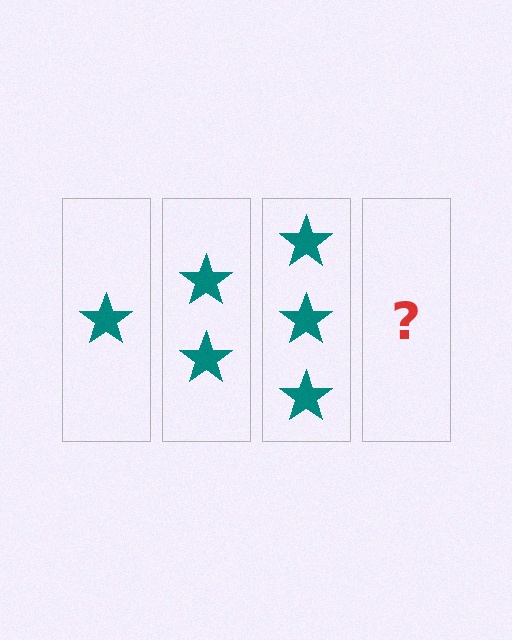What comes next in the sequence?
The next element should be 4 stars.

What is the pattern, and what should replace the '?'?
The pattern is that each step adds one more star. The '?' should be 4 stars.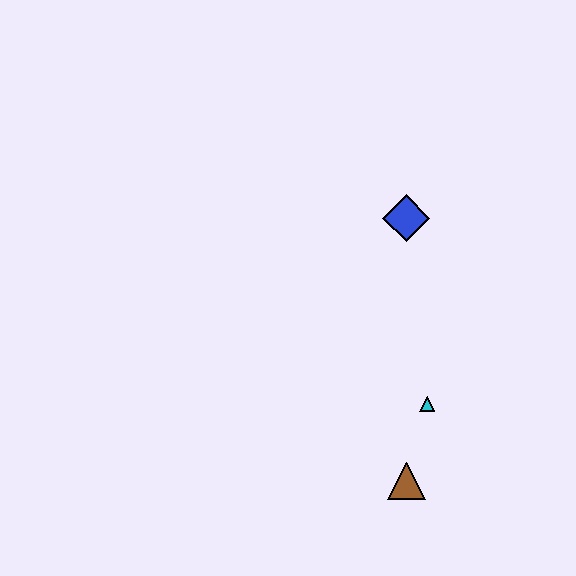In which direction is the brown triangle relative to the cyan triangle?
The brown triangle is below the cyan triangle.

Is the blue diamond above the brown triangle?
Yes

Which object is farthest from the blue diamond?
The brown triangle is farthest from the blue diamond.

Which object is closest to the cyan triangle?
The brown triangle is closest to the cyan triangle.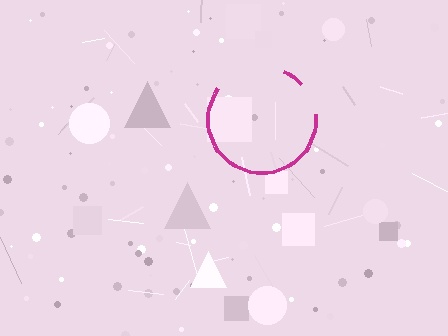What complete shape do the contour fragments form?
The contour fragments form a circle.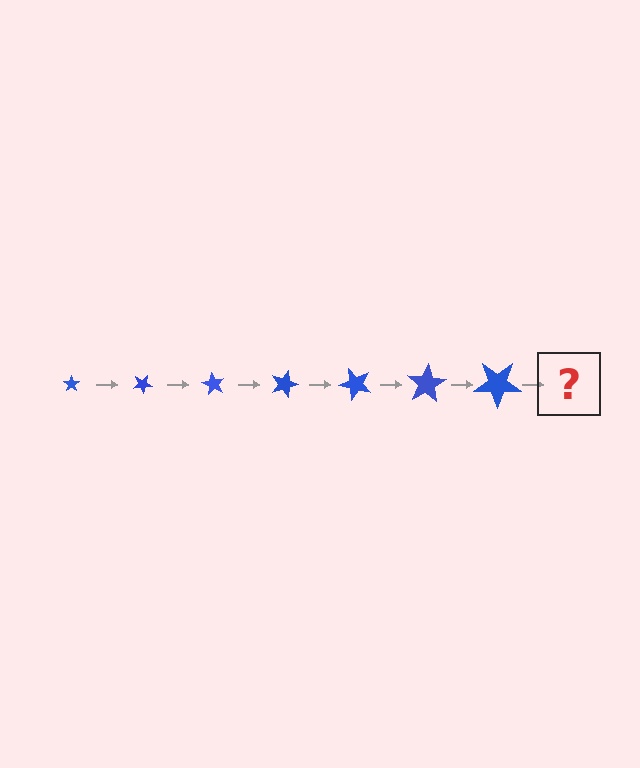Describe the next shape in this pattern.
It should be a star, larger than the previous one and rotated 210 degrees from the start.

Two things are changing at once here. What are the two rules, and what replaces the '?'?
The two rules are that the star grows larger each step and it rotates 30 degrees each step. The '?' should be a star, larger than the previous one and rotated 210 degrees from the start.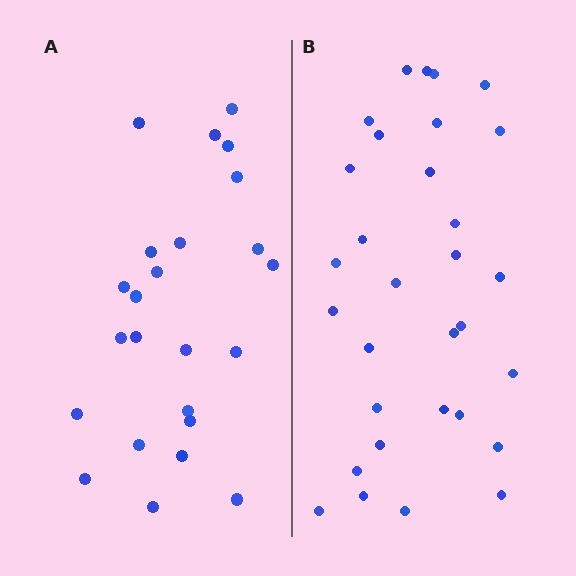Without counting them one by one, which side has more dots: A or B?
Region B (the right region) has more dots.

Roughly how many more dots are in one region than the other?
Region B has roughly 8 or so more dots than region A.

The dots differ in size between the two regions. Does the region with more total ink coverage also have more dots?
No. Region A has more total ink coverage because its dots are larger, but region B actually contains more individual dots. Total area can be misleading — the number of items is what matters here.